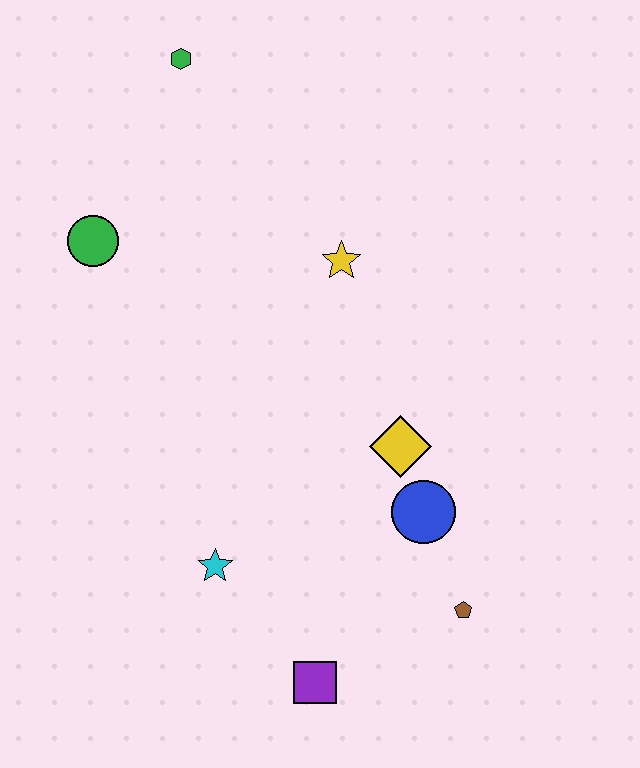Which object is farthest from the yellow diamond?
The green hexagon is farthest from the yellow diamond.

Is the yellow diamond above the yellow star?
No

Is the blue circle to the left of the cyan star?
No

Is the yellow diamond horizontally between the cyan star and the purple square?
No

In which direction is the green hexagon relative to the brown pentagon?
The green hexagon is above the brown pentagon.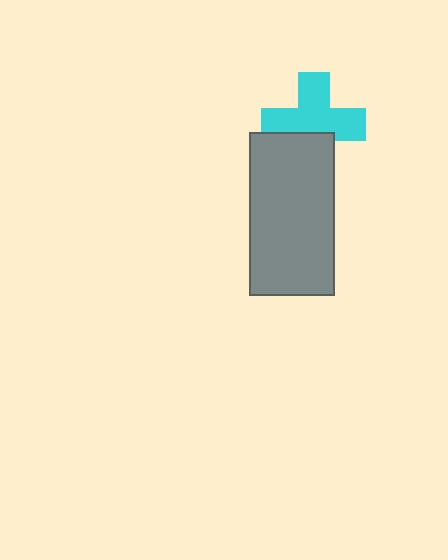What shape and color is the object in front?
The object in front is a gray rectangle.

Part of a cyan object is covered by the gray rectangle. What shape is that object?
It is a cross.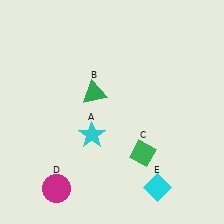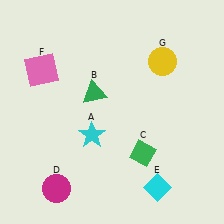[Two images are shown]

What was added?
A pink square (F), a yellow circle (G) were added in Image 2.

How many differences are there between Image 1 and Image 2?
There are 2 differences between the two images.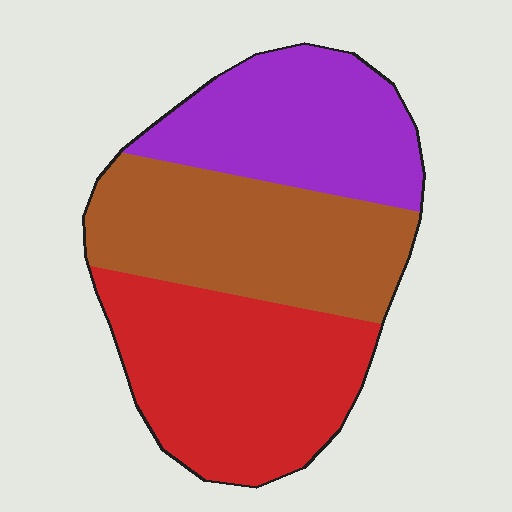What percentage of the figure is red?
Red covers 37% of the figure.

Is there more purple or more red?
Red.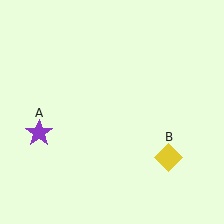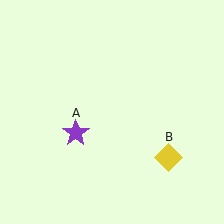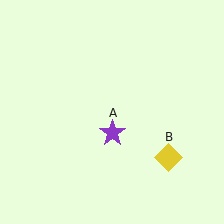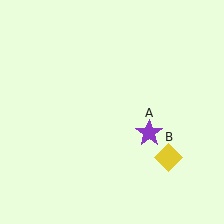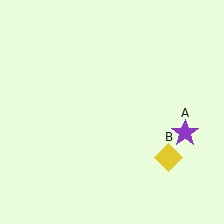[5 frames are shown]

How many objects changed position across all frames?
1 object changed position: purple star (object A).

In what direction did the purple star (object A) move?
The purple star (object A) moved right.